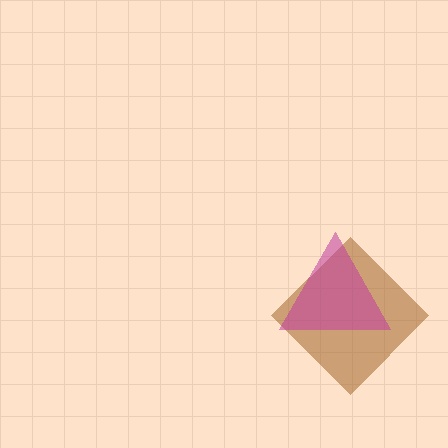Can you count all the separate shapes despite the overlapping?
Yes, there are 2 separate shapes.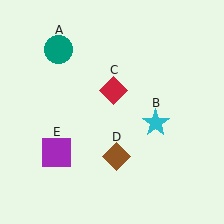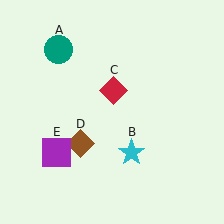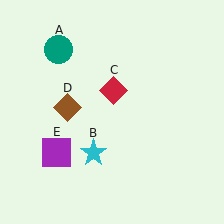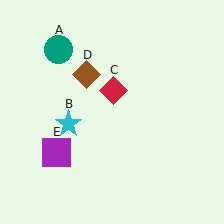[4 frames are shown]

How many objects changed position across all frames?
2 objects changed position: cyan star (object B), brown diamond (object D).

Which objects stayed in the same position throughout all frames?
Teal circle (object A) and red diamond (object C) and purple square (object E) remained stationary.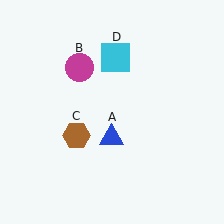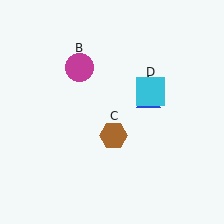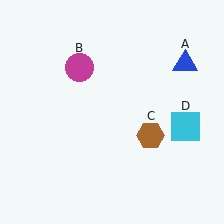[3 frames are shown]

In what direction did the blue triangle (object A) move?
The blue triangle (object A) moved up and to the right.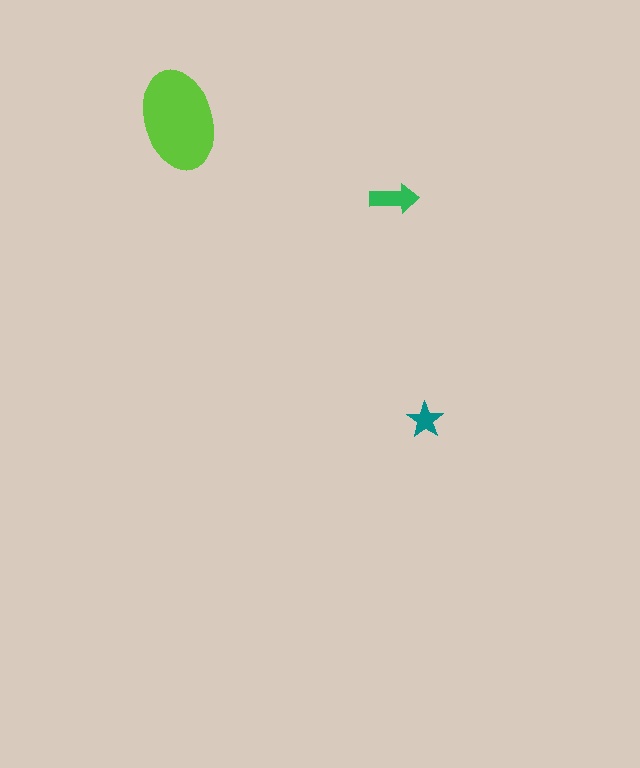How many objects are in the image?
There are 3 objects in the image.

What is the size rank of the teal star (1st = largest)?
3rd.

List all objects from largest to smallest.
The lime ellipse, the green arrow, the teal star.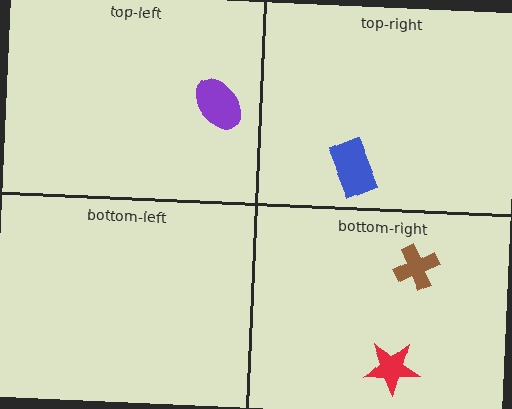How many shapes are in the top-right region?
1.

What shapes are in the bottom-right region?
The brown cross, the red star.